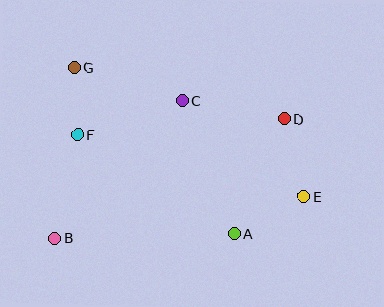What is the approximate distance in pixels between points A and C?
The distance between A and C is approximately 143 pixels.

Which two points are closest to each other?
Points F and G are closest to each other.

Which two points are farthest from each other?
Points E and G are farthest from each other.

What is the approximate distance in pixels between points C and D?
The distance between C and D is approximately 103 pixels.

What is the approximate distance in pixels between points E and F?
The distance between E and F is approximately 234 pixels.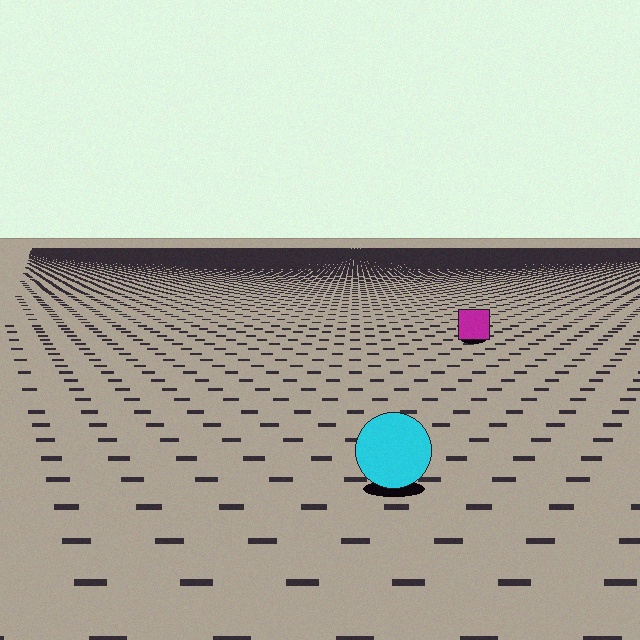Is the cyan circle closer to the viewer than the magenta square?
Yes. The cyan circle is closer — you can tell from the texture gradient: the ground texture is coarser near it.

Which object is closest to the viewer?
The cyan circle is closest. The texture marks near it are larger and more spread out.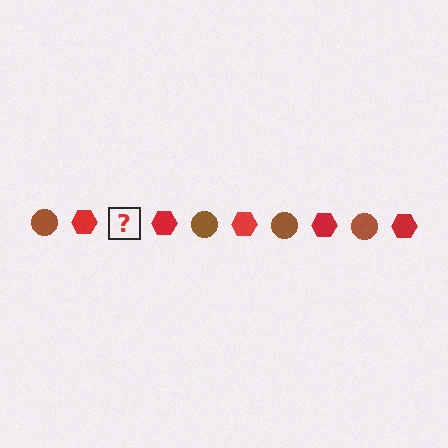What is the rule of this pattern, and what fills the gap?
The rule is that the pattern alternates between brown circle and red hexagon. The gap should be filled with a brown circle.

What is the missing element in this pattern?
The missing element is a brown circle.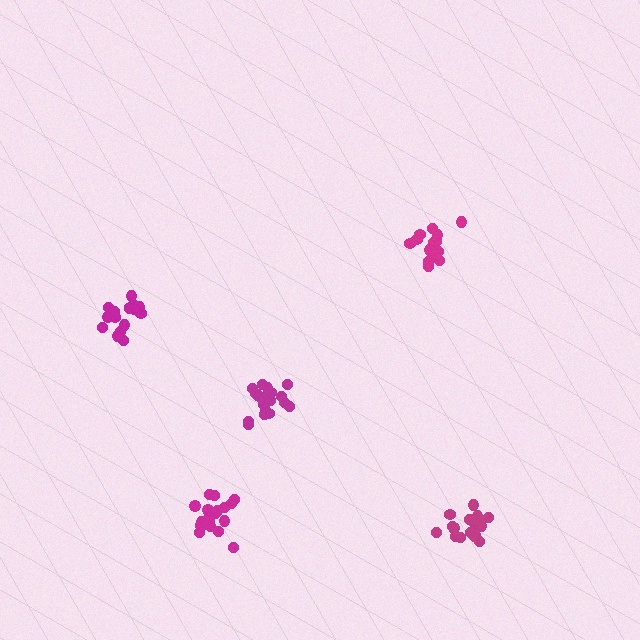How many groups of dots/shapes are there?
There are 5 groups.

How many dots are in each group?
Group 1: 19 dots, Group 2: 15 dots, Group 3: 16 dots, Group 4: 21 dots, Group 5: 18 dots (89 total).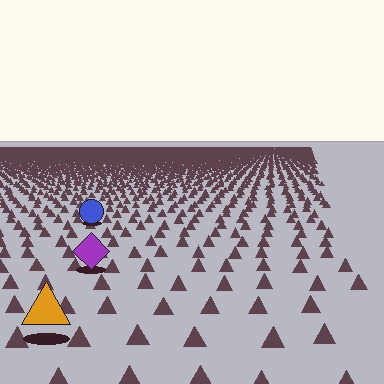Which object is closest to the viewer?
The orange triangle is closest. The texture marks near it are larger and more spread out.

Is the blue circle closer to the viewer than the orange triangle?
No. The orange triangle is closer — you can tell from the texture gradient: the ground texture is coarser near it.